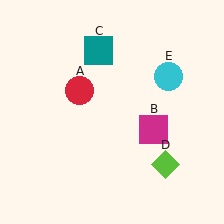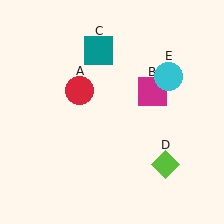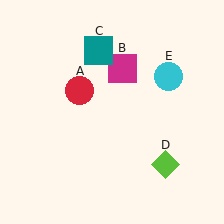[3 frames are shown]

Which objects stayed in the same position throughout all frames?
Red circle (object A) and teal square (object C) and lime diamond (object D) and cyan circle (object E) remained stationary.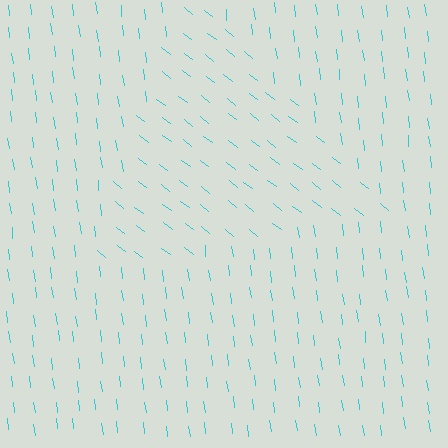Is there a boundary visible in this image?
Yes, there is a texture boundary formed by a change in line orientation.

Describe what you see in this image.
The image is filled with small cyan line segments. A triangle region in the image has lines oriented differently from the surrounding lines, creating a visible texture boundary.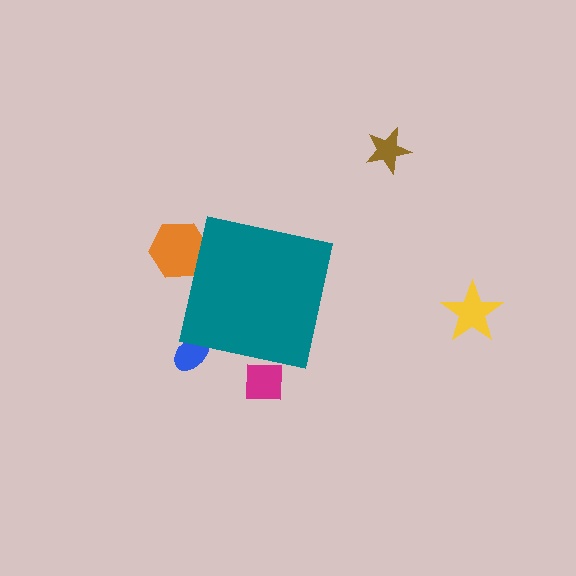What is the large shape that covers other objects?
A teal square.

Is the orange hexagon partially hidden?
Yes, the orange hexagon is partially hidden behind the teal square.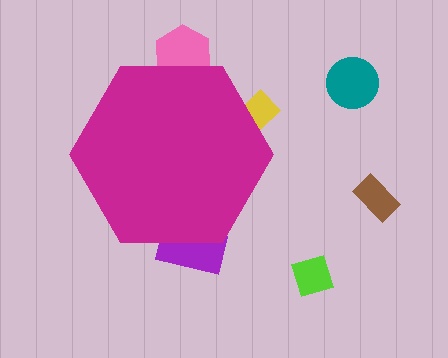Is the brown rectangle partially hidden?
No, the brown rectangle is fully visible.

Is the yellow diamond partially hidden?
Yes, the yellow diamond is partially hidden behind the magenta hexagon.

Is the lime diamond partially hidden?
No, the lime diamond is fully visible.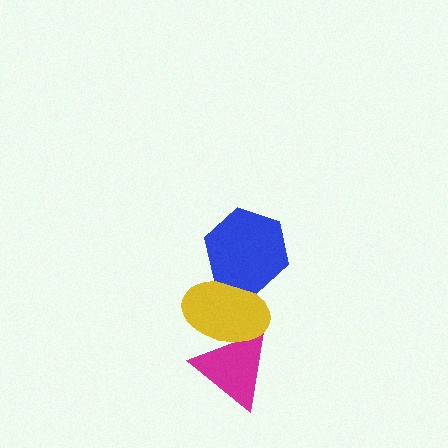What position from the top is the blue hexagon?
The blue hexagon is 1st from the top.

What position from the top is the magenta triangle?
The magenta triangle is 3rd from the top.